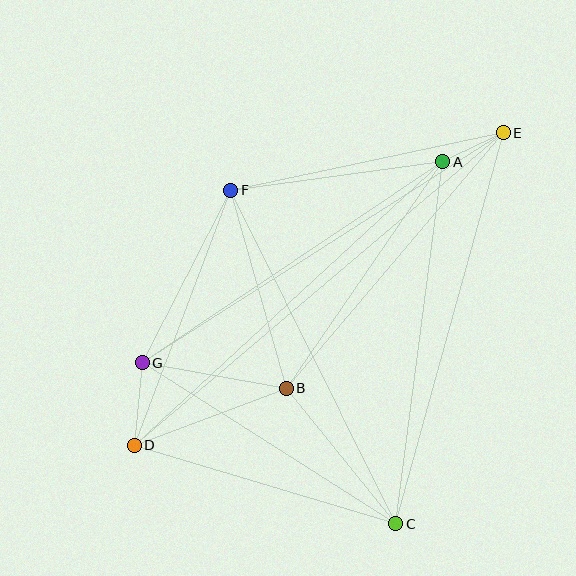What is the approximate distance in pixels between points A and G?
The distance between A and G is approximately 361 pixels.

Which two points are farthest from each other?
Points D and E are farthest from each other.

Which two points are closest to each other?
Points A and E are closest to each other.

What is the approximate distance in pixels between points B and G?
The distance between B and G is approximately 146 pixels.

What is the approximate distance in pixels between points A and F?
The distance between A and F is approximately 214 pixels.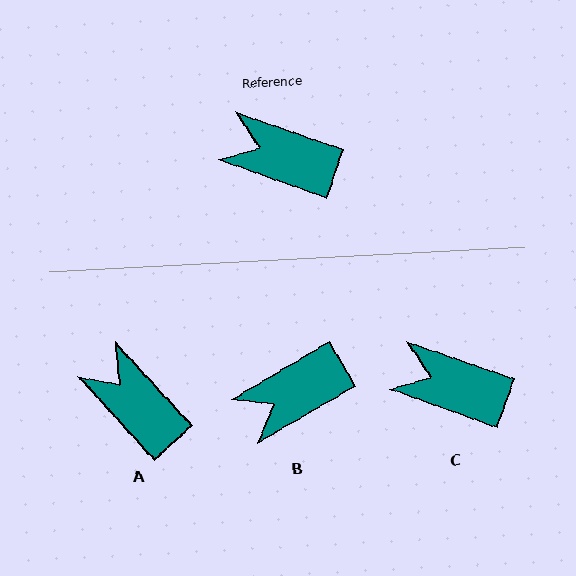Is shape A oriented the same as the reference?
No, it is off by about 28 degrees.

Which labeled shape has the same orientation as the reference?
C.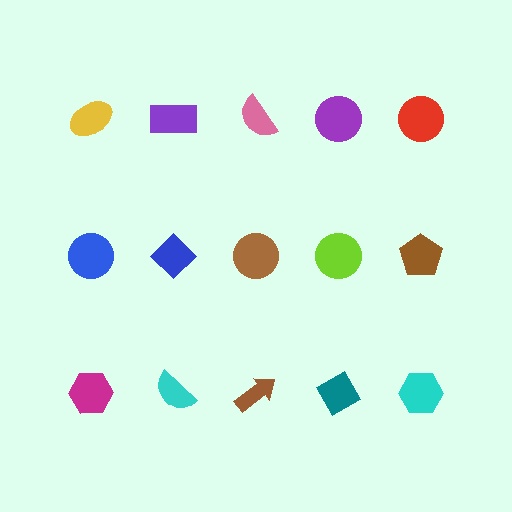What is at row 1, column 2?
A purple rectangle.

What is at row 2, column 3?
A brown circle.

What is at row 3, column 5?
A cyan hexagon.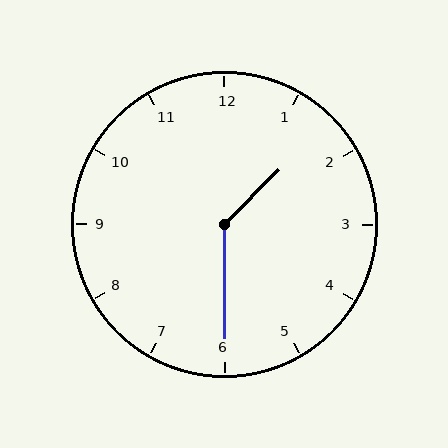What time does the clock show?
1:30.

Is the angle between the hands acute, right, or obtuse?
It is obtuse.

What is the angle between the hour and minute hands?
Approximately 135 degrees.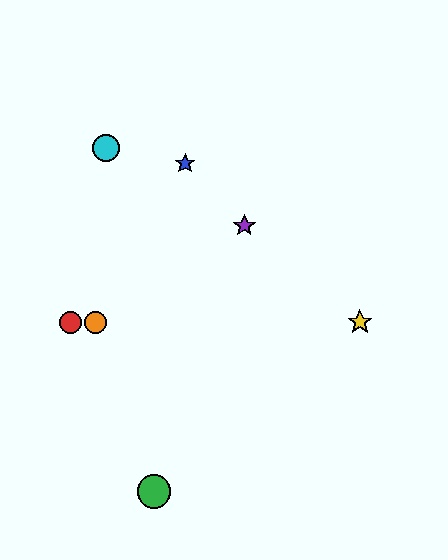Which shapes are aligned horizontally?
The red circle, the yellow star, the orange circle are aligned horizontally.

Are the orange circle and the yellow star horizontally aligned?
Yes, both are at y≈322.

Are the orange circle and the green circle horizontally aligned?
No, the orange circle is at y≈322 and the green circle is at y≈491.